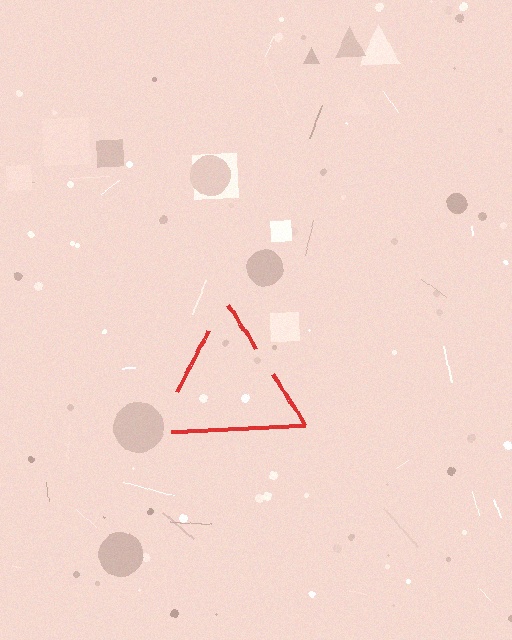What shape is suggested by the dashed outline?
The dashed outline suggests a triangle.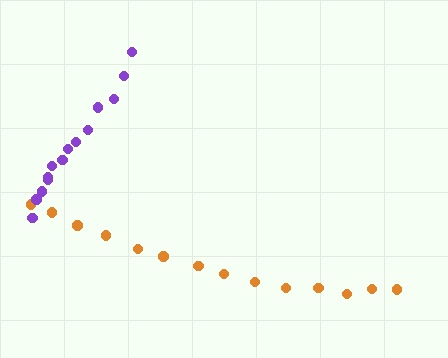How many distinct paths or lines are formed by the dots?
There are 2 distinct paths.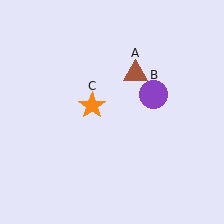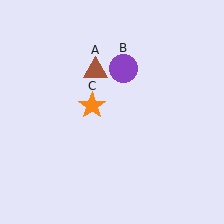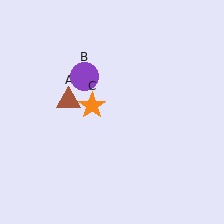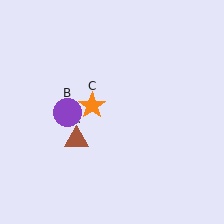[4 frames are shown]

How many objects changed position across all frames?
2 objects changed position: brown triangle (object A), purple circle (object B).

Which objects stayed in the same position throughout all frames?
Orange star (object C) remained stationary.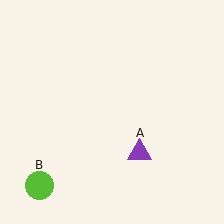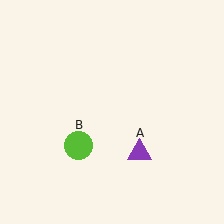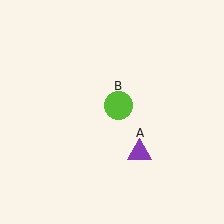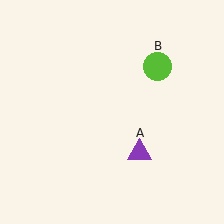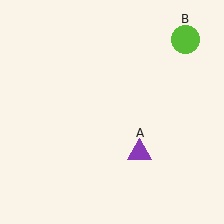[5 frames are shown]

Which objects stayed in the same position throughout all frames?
Purple triangle (object A) remained stationary.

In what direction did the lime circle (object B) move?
The lime circle (object B) moved up and to the right.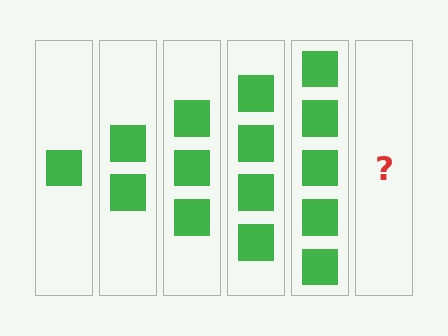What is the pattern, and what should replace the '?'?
The pattern is that each step adds one more square. The '?' should be 6 squares.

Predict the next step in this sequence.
The next step is 6 squares.